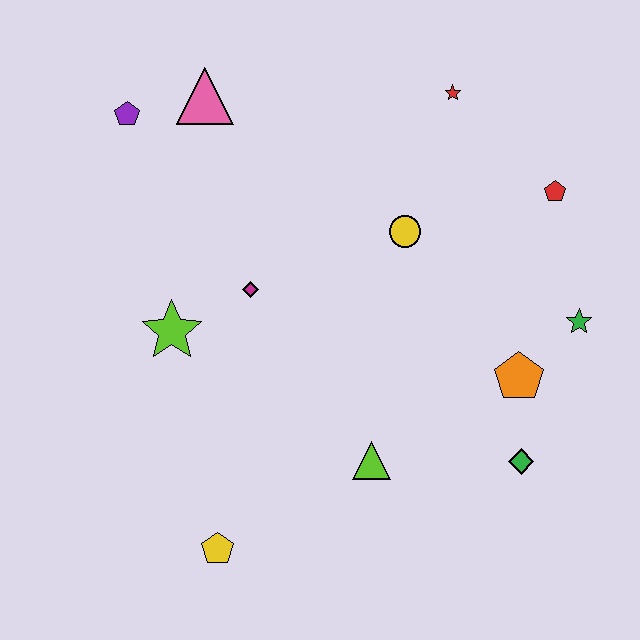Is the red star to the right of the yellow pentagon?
Yes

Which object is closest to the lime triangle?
The green diamond is closest to the lime triangle.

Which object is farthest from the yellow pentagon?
The red star is farthest from the yellow pentagon.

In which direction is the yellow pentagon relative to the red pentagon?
The yellow pentagon is below the red pentagon.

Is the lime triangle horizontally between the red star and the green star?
No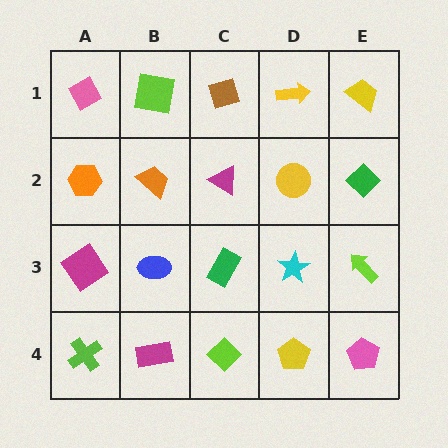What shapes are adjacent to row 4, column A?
A magenta diamond (row 3, column A), a magenta rectangle (row 4, column B).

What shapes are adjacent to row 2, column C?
A brown diamond (row 1, column C), a green rectangle (row 3, column C), an orange trapezoid (row 2, column B), a yellow circle (row 2, column D).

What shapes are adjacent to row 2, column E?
A yellow trapezoid (row 1, column E), a lime arrow (row 3, column E), a yellow circle (row 2, column D).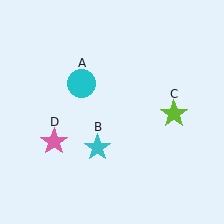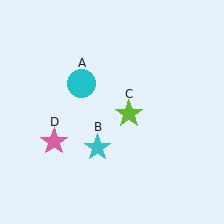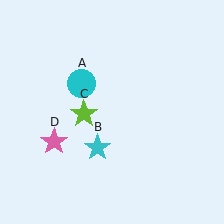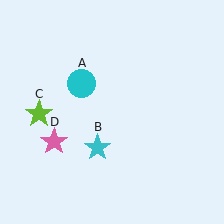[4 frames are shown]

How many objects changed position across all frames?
1 object changed position: lime star (object C).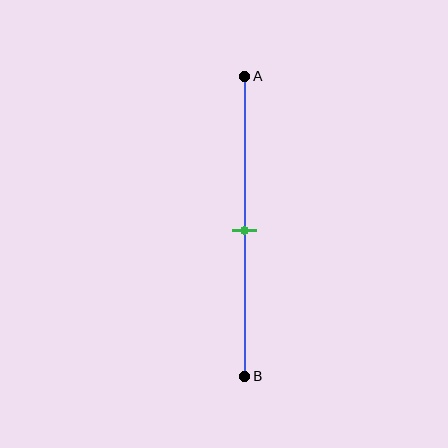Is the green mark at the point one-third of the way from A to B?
No, the mark is at about 50% from A, not at the 33% one-third point.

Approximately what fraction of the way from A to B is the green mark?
The green mark is approximately 50% of the way from A to B.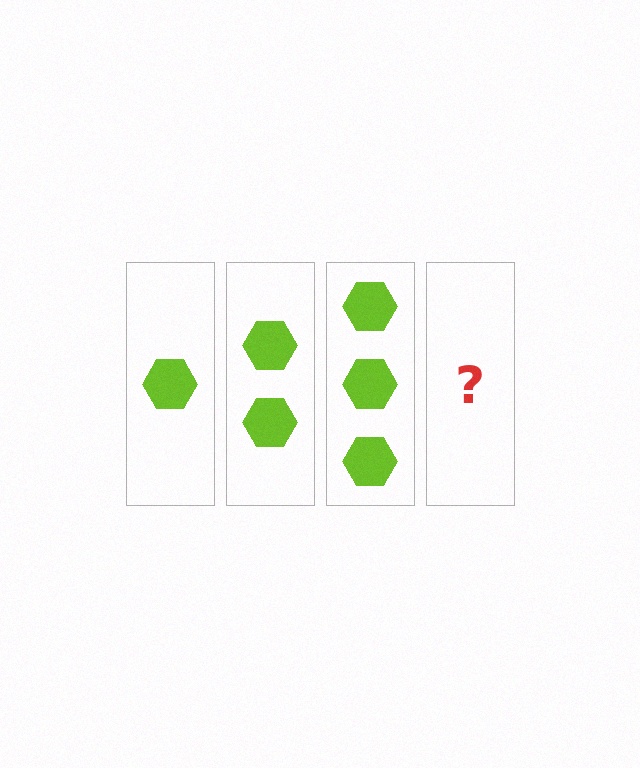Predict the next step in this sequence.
The next step is 4 hexagons.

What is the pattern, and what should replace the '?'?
The pattern is that each step adds one more hexagon. The '?' should be 4 hexagons.